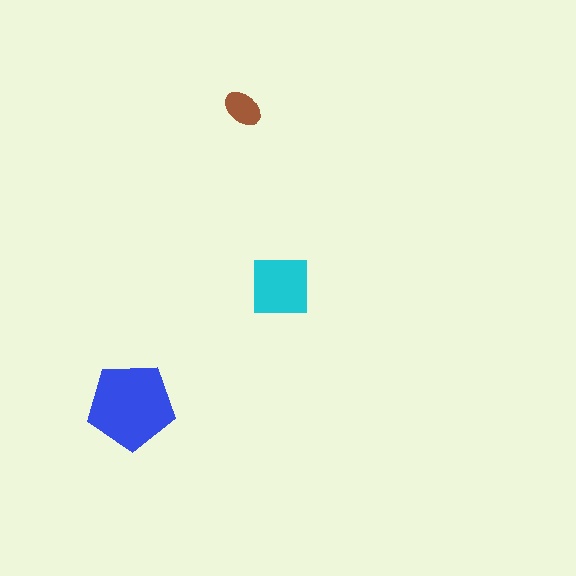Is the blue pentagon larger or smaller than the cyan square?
Larger.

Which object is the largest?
The blue pentagon.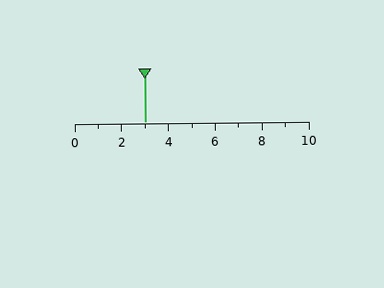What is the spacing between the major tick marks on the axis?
The major ticks are spaced 2 apart.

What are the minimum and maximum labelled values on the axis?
The axis runs from 0 to 10.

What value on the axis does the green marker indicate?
The marker indicates approximately 3.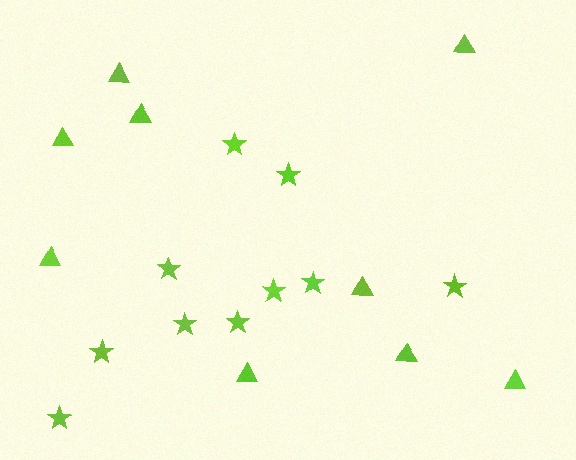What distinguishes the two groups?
There are 2 groups: one group of stars (10) and one group of triangles (9).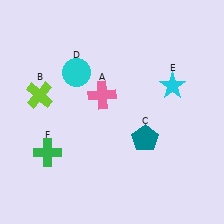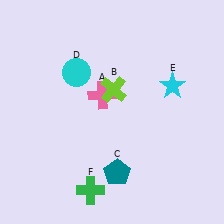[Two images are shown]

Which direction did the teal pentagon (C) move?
The teal pentagon (C) moved down.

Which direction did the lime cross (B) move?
The lime cross (B) moved right.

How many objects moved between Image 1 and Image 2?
3 objects moved between the two images.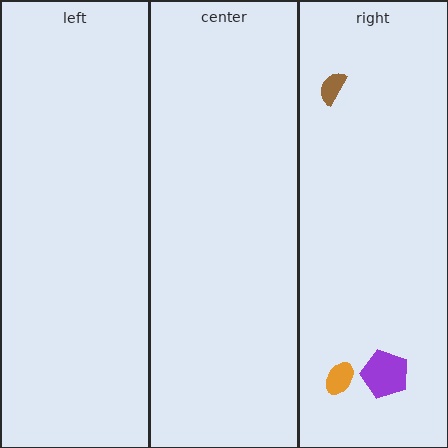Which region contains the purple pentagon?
The right region.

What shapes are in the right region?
The brown semicircle, the orange ellipse, the purple pentagon.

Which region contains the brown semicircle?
The right region.